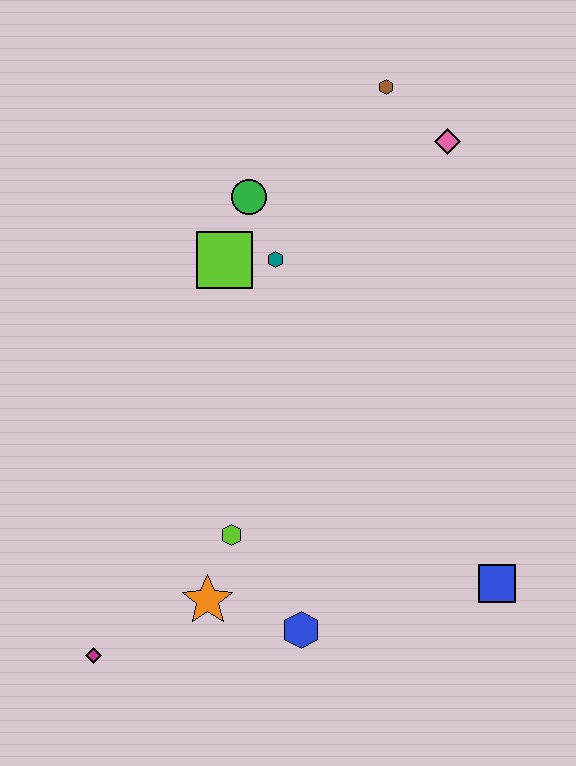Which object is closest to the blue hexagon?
The orange star is closest to the blue hexagon.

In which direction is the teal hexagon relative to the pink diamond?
The teal hexagon is to the left of the pink diamond.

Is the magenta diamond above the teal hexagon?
No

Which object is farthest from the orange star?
The brown hexagon is farthest from the orange star.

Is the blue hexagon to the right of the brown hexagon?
No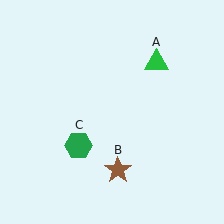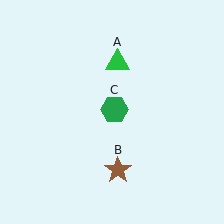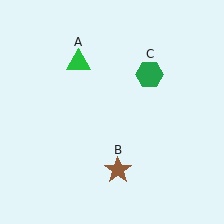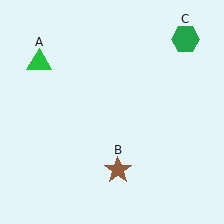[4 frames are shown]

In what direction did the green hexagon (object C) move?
The green hexagon (object C) moved up and to the right.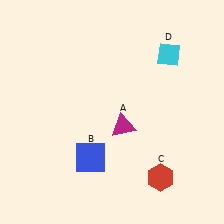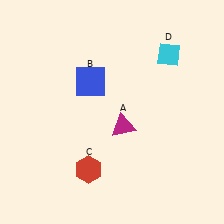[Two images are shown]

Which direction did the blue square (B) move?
The blue square (B) moved up.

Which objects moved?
The objects that moved are: the blue square (B), the red hexagon (C).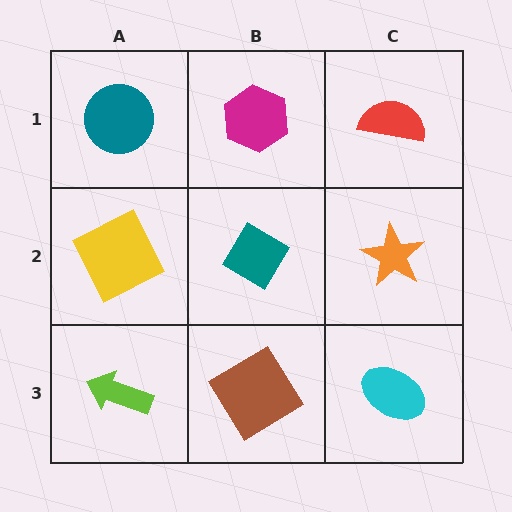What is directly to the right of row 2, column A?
A teal diamond.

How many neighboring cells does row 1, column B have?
3.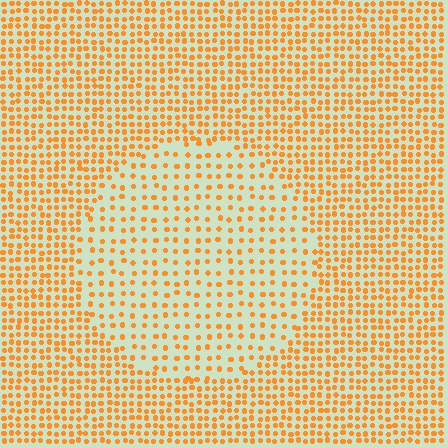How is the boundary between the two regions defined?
The boundary is defined by a change in element density (approximately 2.0x ratio). All elements are the same color, size, and shape.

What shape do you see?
I see a circle.